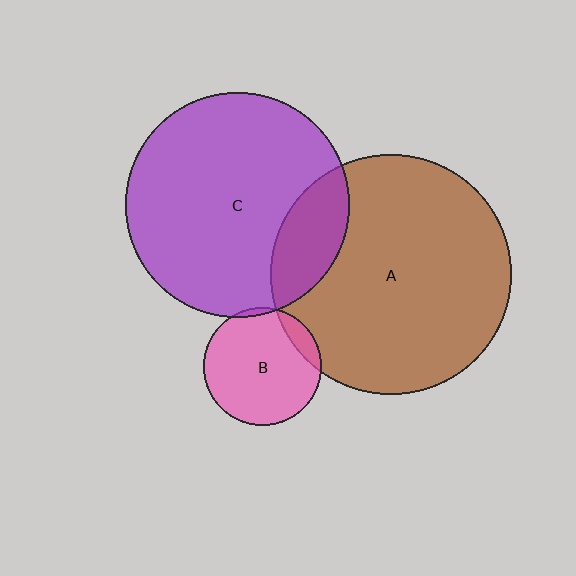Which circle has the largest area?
Circle A (brown).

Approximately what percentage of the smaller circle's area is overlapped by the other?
Approximately 20%.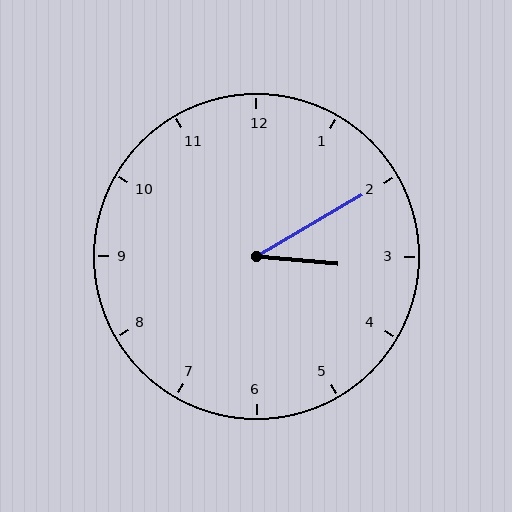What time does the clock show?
3:10.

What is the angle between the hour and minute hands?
Approximately 35 degrees.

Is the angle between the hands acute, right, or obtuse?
It is acute.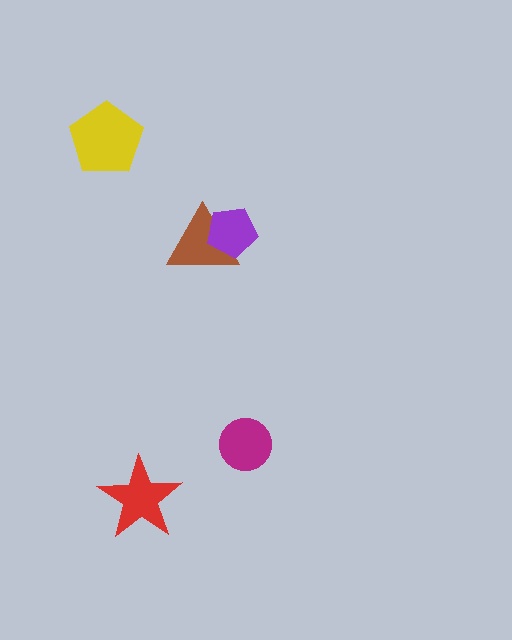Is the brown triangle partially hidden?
Yes, it is partially covered by another shape.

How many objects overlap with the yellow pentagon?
0 objects overlap with the yellow pentagon.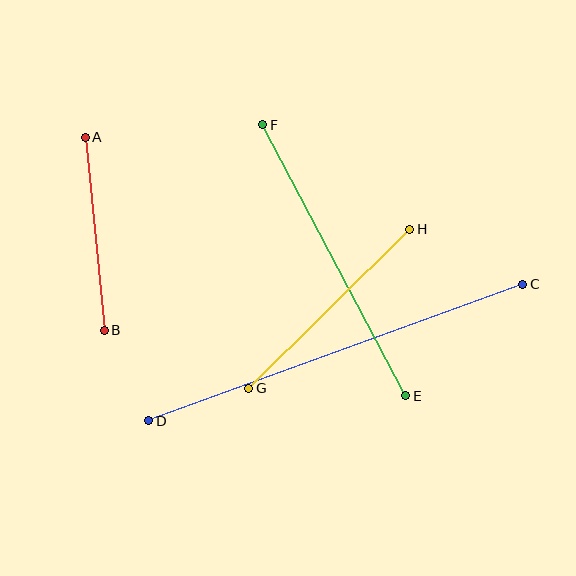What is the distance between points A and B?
The distance is approximately 194 pixels.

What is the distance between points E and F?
The distance is approximately 306 pixels.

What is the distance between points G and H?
The distance is approximately 226 pixels.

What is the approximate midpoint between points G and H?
The midpoint is at approximately (329, 309) pixels.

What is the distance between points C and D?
The distance is approximately 398 pixels.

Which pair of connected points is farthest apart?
Points C and D are farthest apart.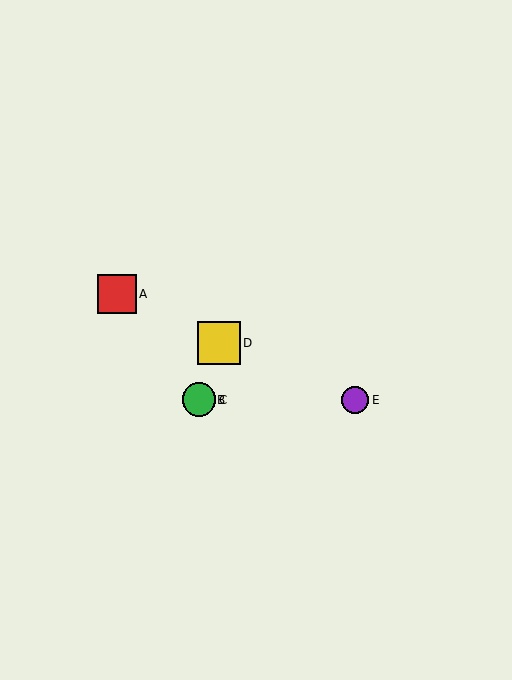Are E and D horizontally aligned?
No, E is at y≈400 and D is at y≈343.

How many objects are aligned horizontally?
3 objects (B, C, E) are aligned horizontally.